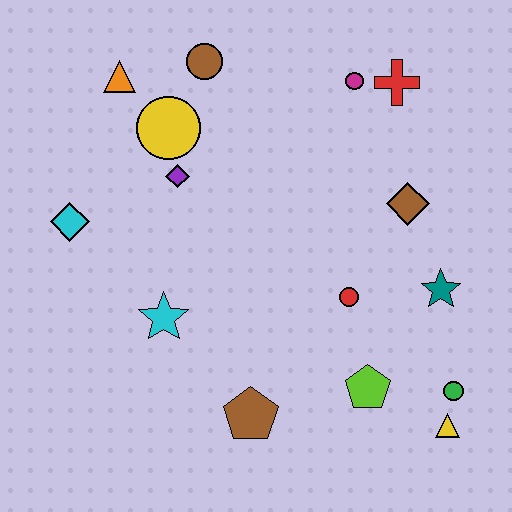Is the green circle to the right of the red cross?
Yes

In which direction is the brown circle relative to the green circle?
The brown circle is above the green circle.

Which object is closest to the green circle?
The yellow triangle is closest to the green circle.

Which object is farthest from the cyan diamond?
The yellow triangle is farthest from the cyan diamond.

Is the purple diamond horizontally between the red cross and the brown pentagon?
No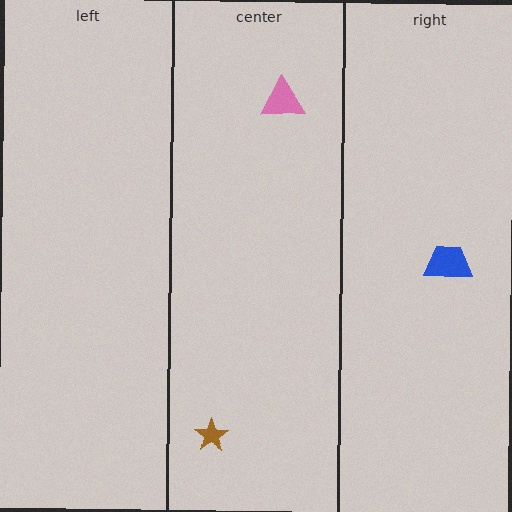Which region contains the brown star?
The center region.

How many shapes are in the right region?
1.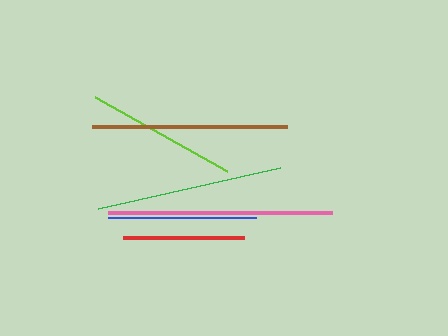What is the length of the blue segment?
The blue segment is approximately 148 pixels long.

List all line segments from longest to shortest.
From longest to shortest: pink, brown, green, lime, blue, red.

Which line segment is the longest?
The pink line is the longest at approximately 224 pixels.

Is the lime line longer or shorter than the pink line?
The pink line is longer than the lime line.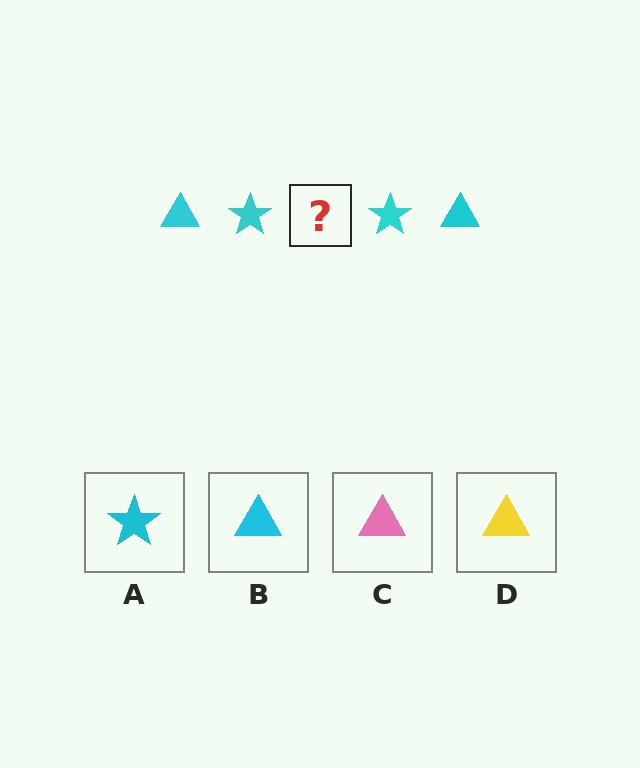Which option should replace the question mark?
Option B.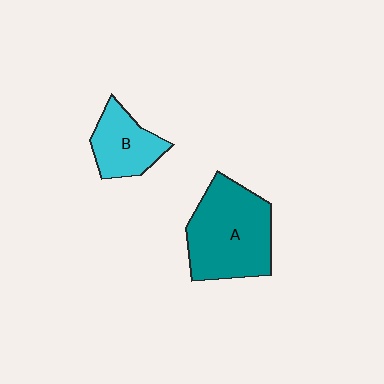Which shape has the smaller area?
Shape B (cyan).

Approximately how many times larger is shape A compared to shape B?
Approximately 1.9 times.